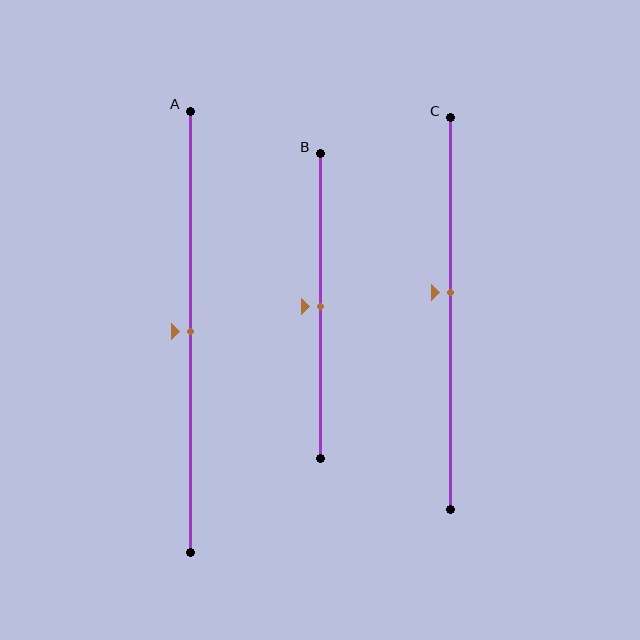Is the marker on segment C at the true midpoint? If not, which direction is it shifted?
No, the marker on segment C is shifted upward by about 5% of the segment length.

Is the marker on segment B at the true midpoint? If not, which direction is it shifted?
Yes, the marker on segment B is at the true midpoint.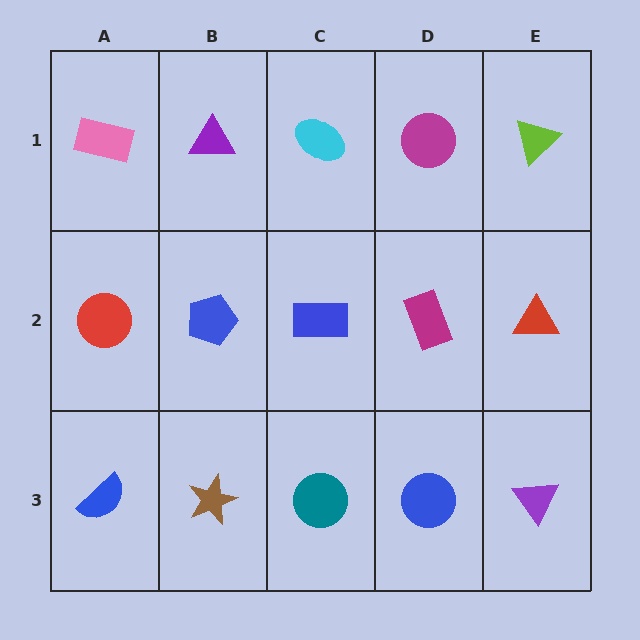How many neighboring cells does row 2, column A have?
3.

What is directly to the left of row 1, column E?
A magenta circle.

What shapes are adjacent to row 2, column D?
A magenta circle (row 1, column D), a blue circle (row 3, column D), a blue rectangle (row 2, column C), a red triangle (row 2, column E).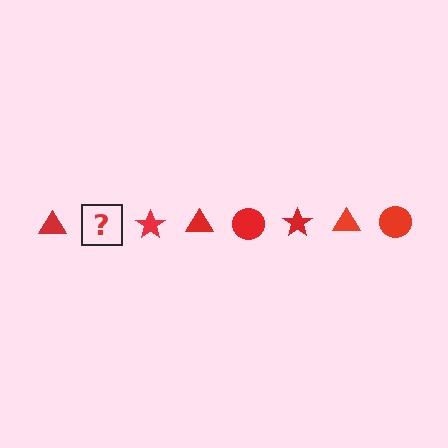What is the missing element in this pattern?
The missing element is a red circle.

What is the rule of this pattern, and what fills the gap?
The rule is that the pattern cycles through triangle, circle, star shapes in red. The gap should be filled with a red circle.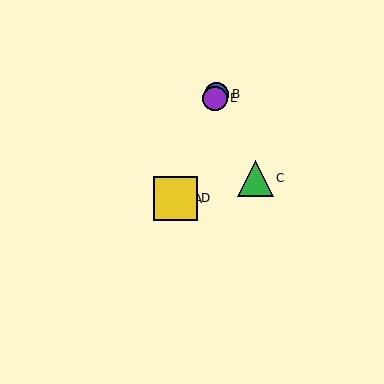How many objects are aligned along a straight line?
4 objects (A, B, D, E) are aligned along a straight line.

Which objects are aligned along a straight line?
Objects A, B, D, E are aligned along a straight line.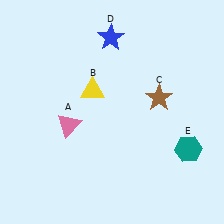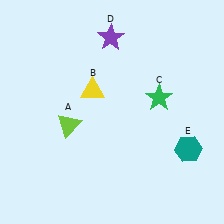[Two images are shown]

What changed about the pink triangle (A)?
In Image 1, A is pink. In Image 2, it changed to lime.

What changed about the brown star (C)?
In Image 1, C is brown. In Image 2, it changed to green.